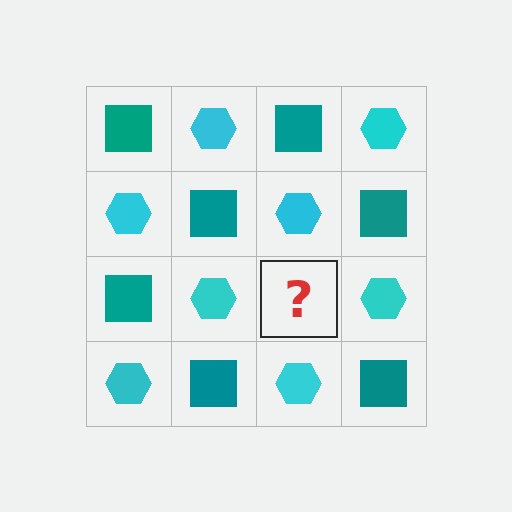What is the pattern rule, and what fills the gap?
The rule is that it alternates teal square and cyan hexagon in a checkerboard pattern. The gap should be filled with a teal square.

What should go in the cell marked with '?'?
The missing cell should contain a teal square.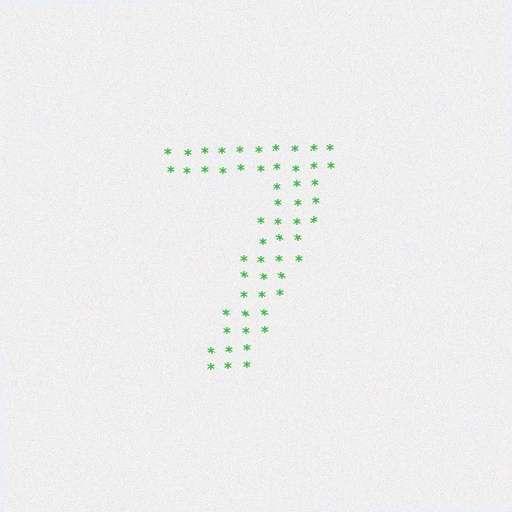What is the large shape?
The large shape is the digit 7.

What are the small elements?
The small elements are asterisks.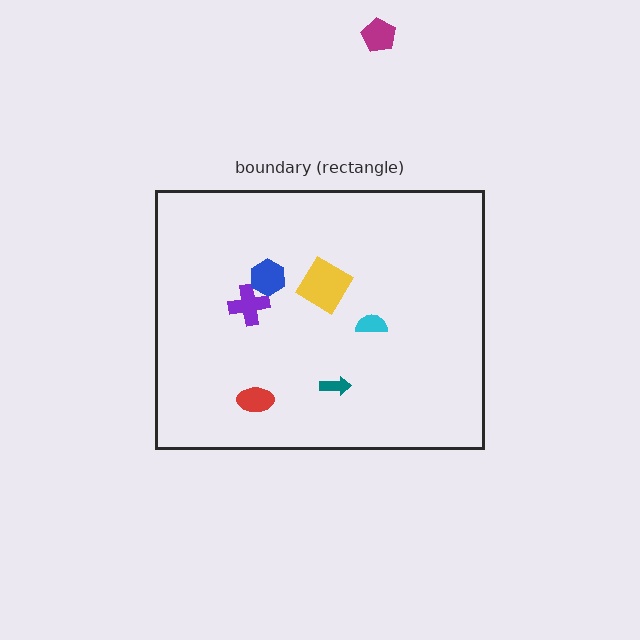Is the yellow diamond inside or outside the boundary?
Inside.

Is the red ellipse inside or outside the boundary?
Inside.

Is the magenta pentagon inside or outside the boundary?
Outside.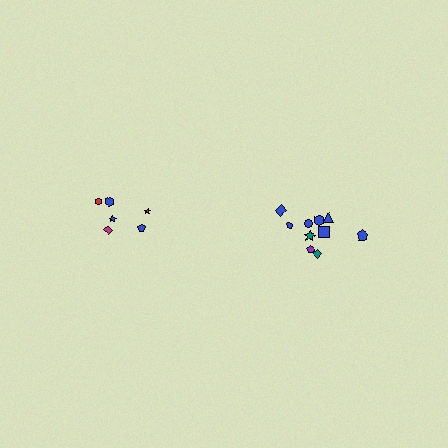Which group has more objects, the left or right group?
The right group.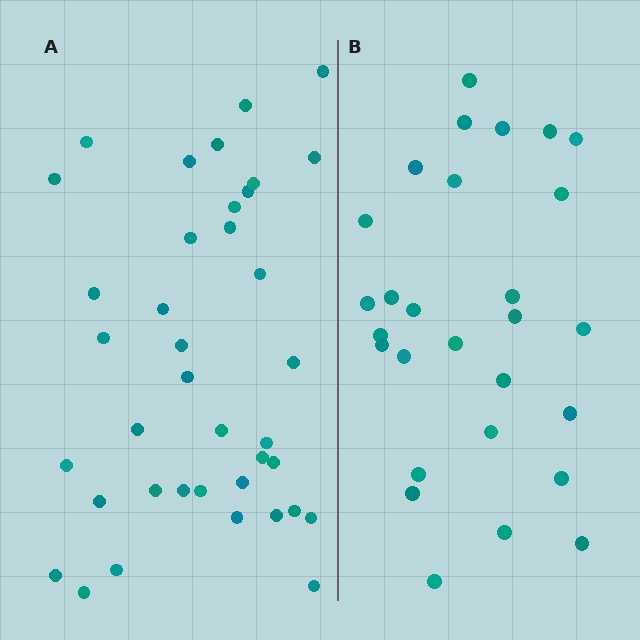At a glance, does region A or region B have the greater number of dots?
Region A (the left region) has more dots.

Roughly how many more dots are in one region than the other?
Region A has roughly 10 or so more dots than region B.